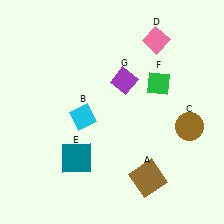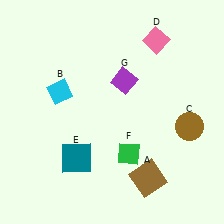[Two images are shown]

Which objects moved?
The objects that moved are: the cyan diamond (B), the green diamond (F).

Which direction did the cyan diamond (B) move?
The cyan diamond (B) moved up.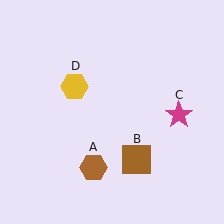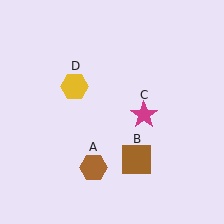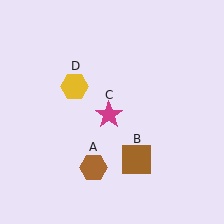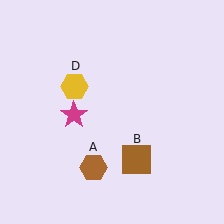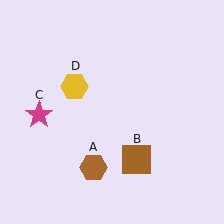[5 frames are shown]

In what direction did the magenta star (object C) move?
The magenta star (object C) moved left.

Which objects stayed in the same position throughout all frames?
Brown hexagon (object A) and brown square (object B) and yellow hexagon (object D) remained stationary.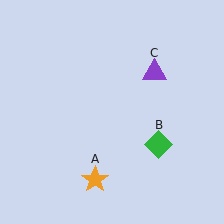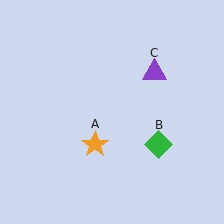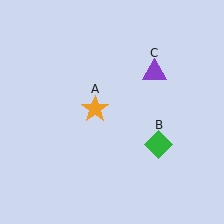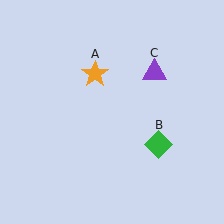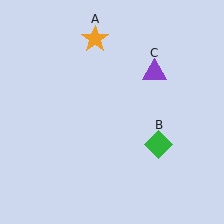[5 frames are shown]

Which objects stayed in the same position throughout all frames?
Green diamond (object B) and purple triangle (object C) remained stationary.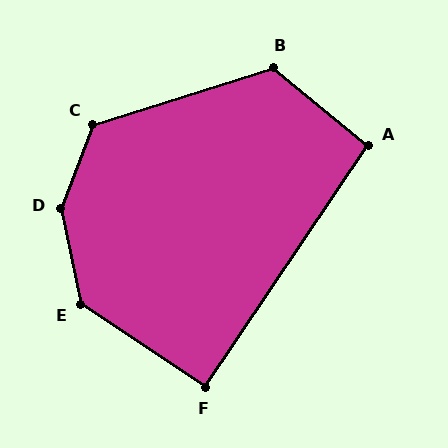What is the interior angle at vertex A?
Approximately 96 degrees (obtuse).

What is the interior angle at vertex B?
Approximately 123 degrees (obtuse).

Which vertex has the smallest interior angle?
F, at approximately 91 degrees.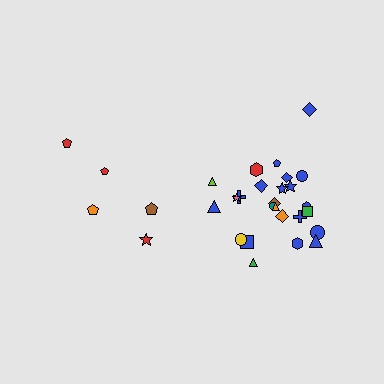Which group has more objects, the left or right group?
The right group.